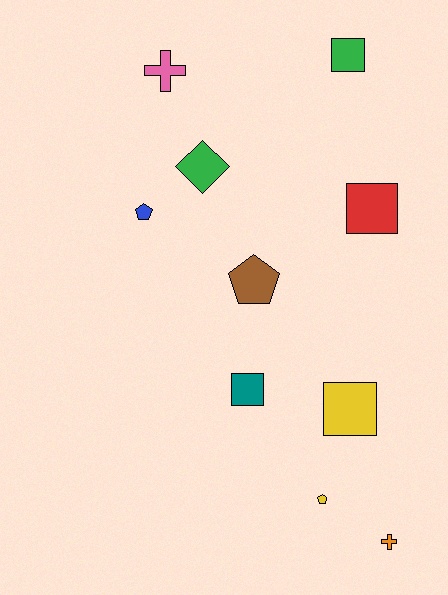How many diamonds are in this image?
There is 1 diamond.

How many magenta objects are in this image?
There are no magenta objects.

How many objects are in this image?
There are 10 objects.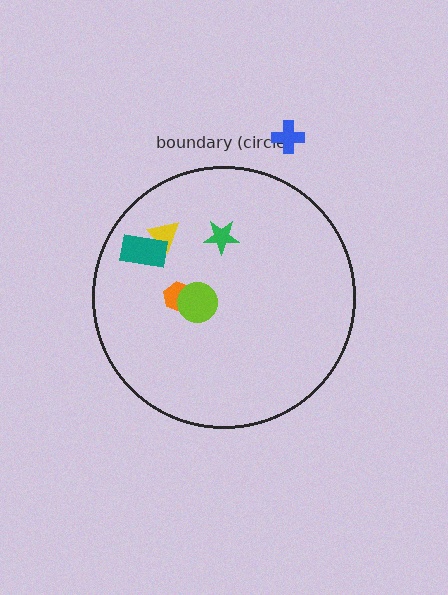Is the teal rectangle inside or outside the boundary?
Inside.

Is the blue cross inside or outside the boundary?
Outside.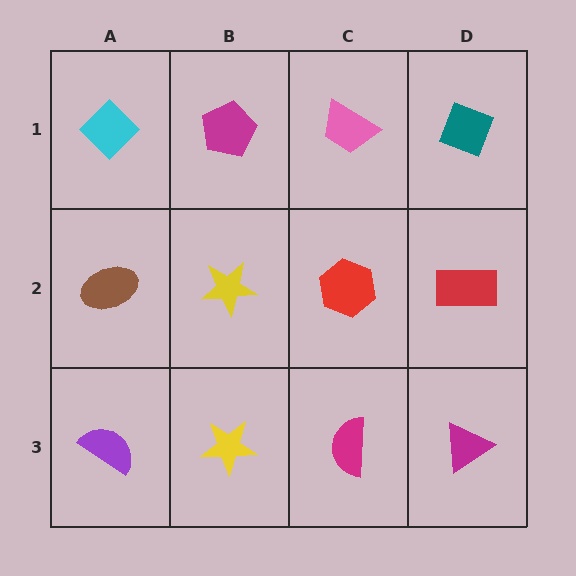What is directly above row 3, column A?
A brown ellipse.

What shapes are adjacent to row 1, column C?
A red hexagon (row 2, column C), a magenta pentagon (row 1, column B), a teal diamond (row 1, column D).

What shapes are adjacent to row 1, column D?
A red rectangle (row 2, column D), a pink trapezoid (row 1, column C).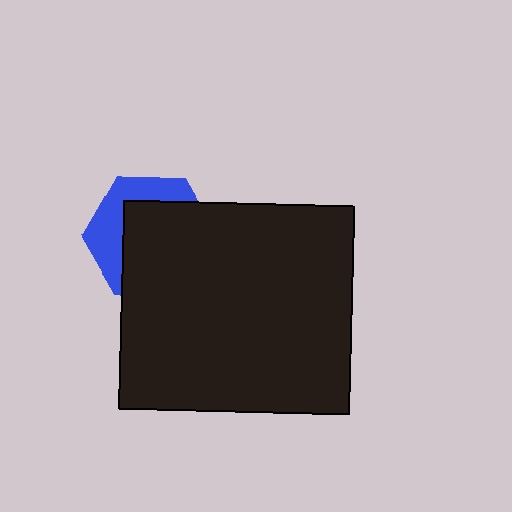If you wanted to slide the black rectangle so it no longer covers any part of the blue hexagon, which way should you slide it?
Slide it toward the lower-right — that is the most direct way to separate the two shapes.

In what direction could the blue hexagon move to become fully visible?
The blue hexagon could move toward the upper-left. That would shift it out from behind the black rectangle entirely.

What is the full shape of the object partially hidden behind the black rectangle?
The partially hidden object is a blue hexagon.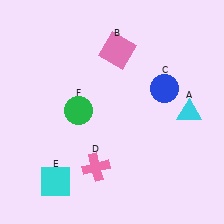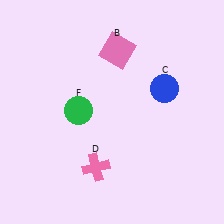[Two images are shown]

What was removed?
The cyan triangle (A), the cyan square (E) were removed in Image 2.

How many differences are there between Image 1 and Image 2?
There are 2 differences between the two images.